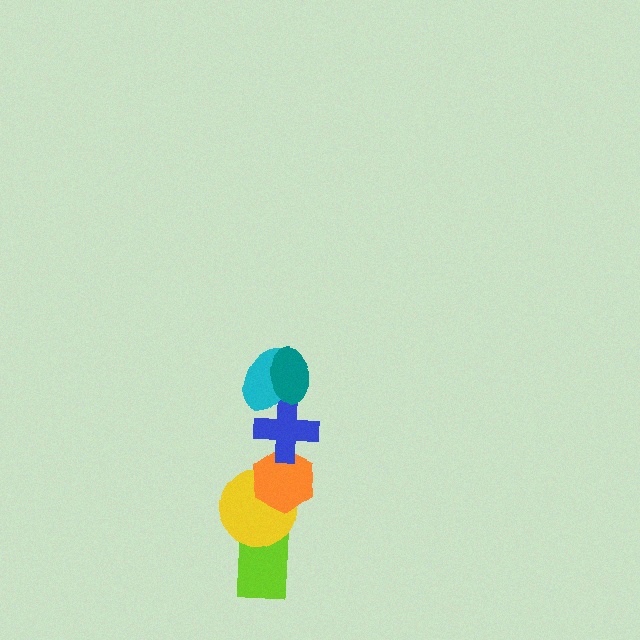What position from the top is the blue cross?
The blue cross is 3rd from the top.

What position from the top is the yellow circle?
The yellow circle is 5th from the top.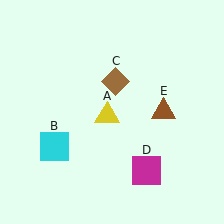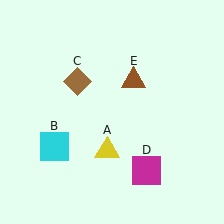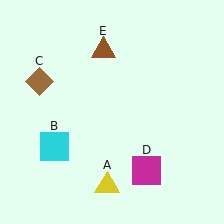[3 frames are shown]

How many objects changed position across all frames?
3 objects changed position: yellow triangle (object A), brown diamond (object C), brown triangle (object E).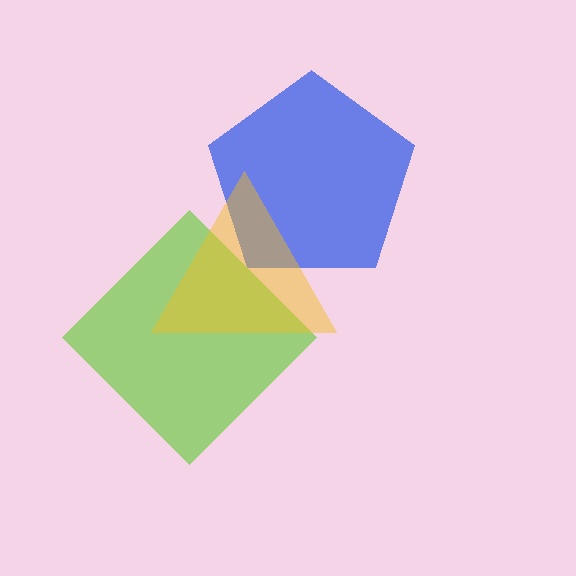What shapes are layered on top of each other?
The layered shapes are: a lime diamond, a blue pentagon, a yellow triangle.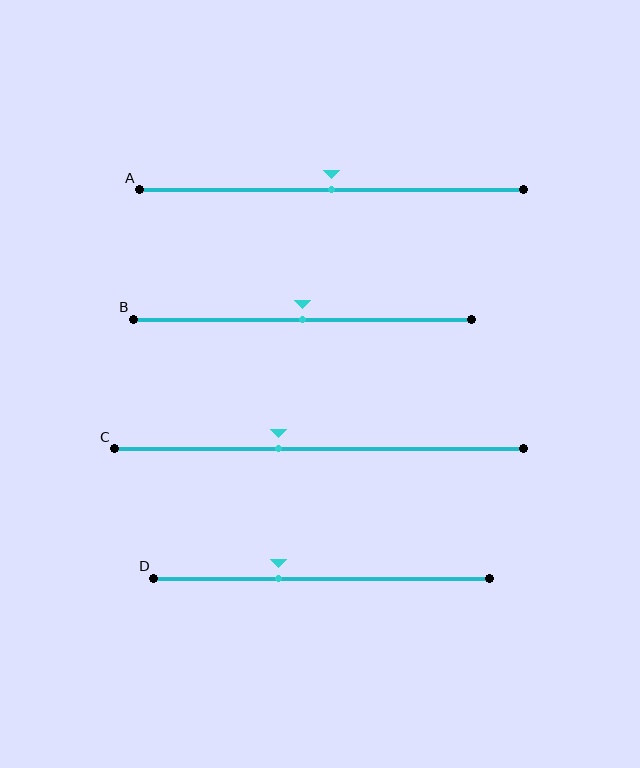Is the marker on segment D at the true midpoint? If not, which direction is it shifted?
No, the marker on segment D is shifted to the left by about 13% of the segment length.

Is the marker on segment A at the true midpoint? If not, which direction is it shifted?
Yes, the marker on segment A is at the true midpoint.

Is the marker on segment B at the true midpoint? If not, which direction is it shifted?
Yes, the marker on segment B is at the true midpoint.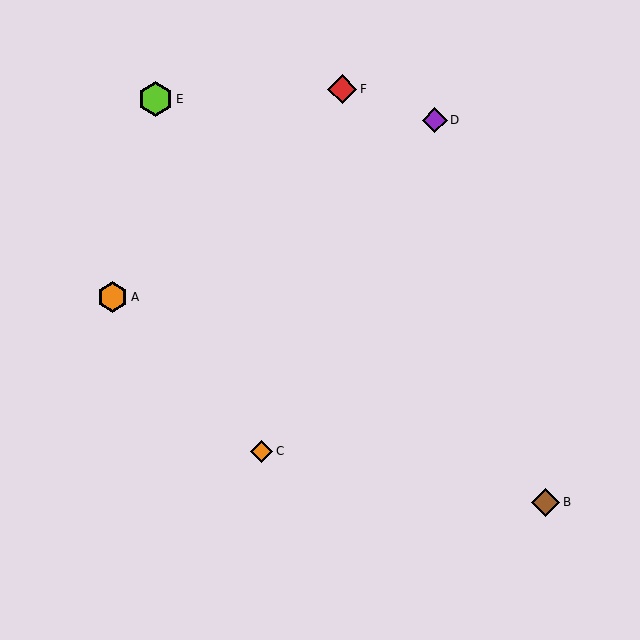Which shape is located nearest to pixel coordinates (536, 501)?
The brown diamond (labeled B) at (546, 502) is nearest to that location.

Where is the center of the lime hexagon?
The center of the lime hexagon is at (156, 99).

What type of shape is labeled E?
Shape E is a lime hexagon.